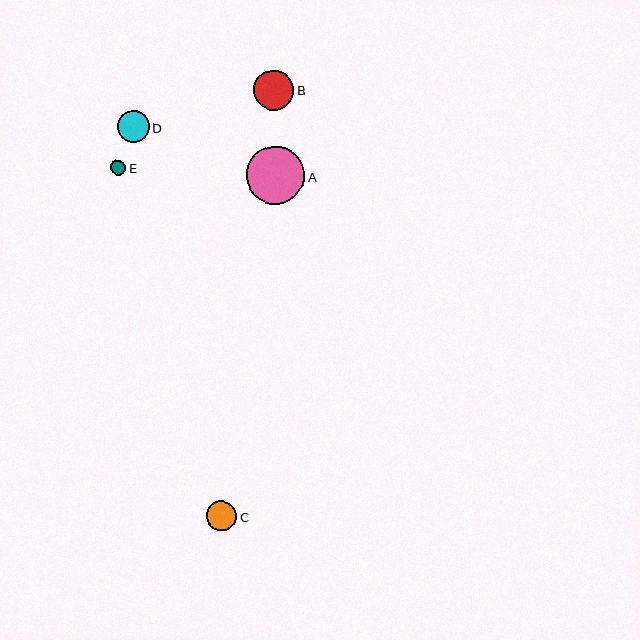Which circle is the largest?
Circle A is the largest with a size of approximately 58 pixels.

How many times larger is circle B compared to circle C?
Circle B is approximately 1.3 times the size of circle C.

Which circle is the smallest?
Circle E is the smallest with a size of approximately 15 pixels.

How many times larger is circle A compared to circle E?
Circle A is approximately 3.8 times the size of circle E.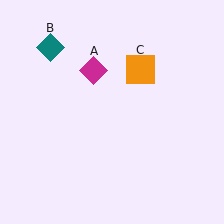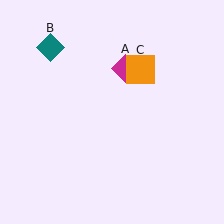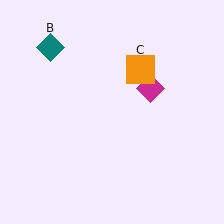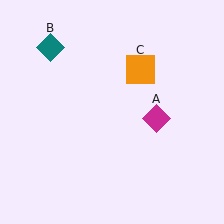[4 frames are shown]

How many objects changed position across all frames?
1 object changed position: magenta diamond (object A).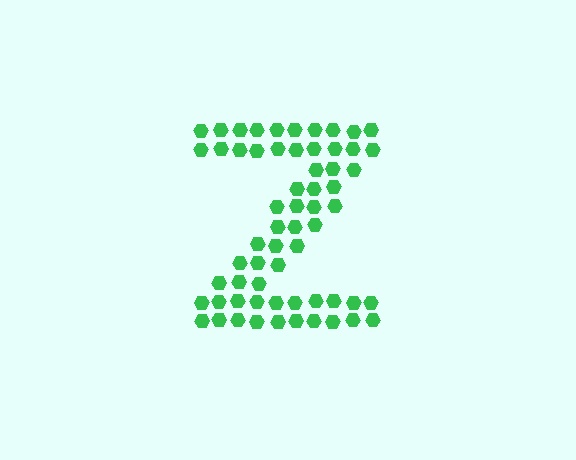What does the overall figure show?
The overall figure shows the letter Z.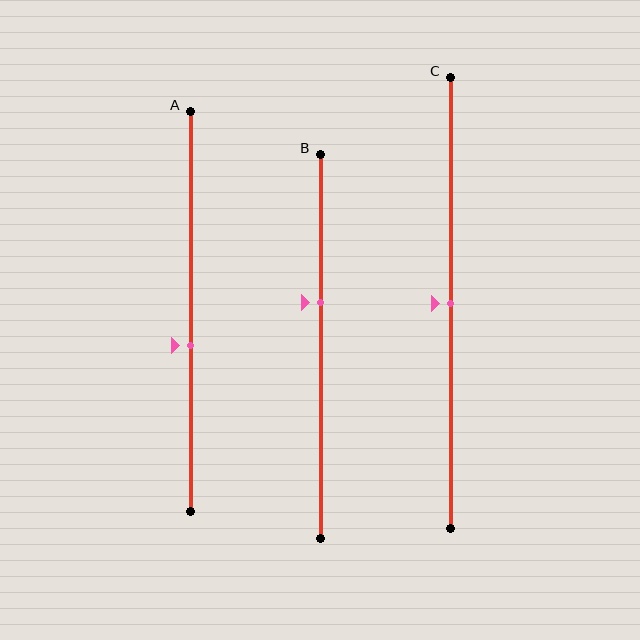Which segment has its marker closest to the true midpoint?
Segment C has its marker closest to the true midpoint.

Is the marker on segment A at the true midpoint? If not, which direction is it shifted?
No, the marker on segment A is shifted downward by about 8% of the segment length.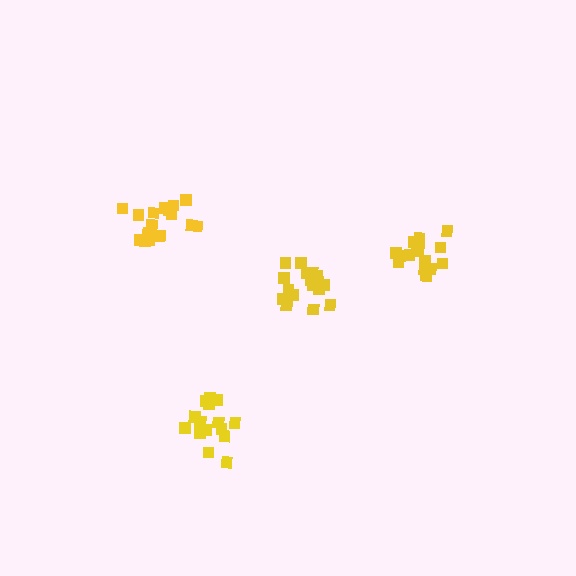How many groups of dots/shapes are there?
There are 4 groups.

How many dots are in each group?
Group 1: 18 dots, Group 2: 17 dots, Group 3: 15 dots, Group 4: 16 dots (66 total).